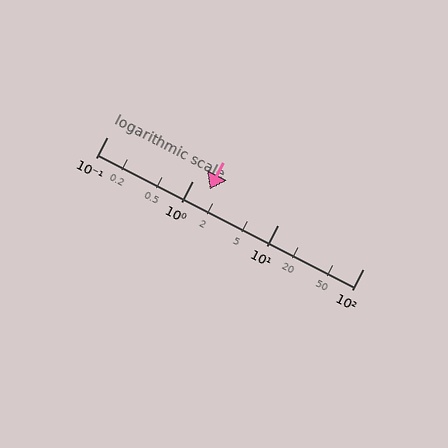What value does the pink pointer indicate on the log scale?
The pointer indicates approximately 1.6.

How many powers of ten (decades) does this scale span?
The scale spans 3 decades, from 0.1 to 100.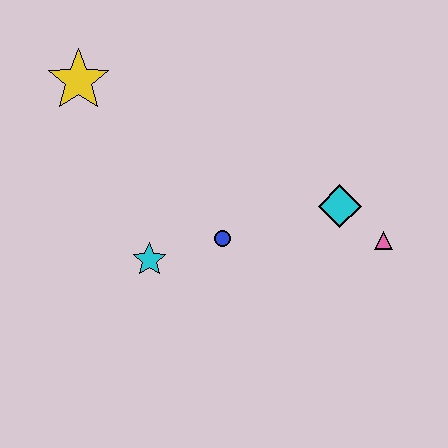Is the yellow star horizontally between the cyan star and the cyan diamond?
No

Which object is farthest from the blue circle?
The yellow star is farthest from the blue circle.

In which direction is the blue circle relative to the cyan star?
The blue circle is to the right of the cyan star.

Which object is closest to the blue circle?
The cyan star is closest to the blue circle.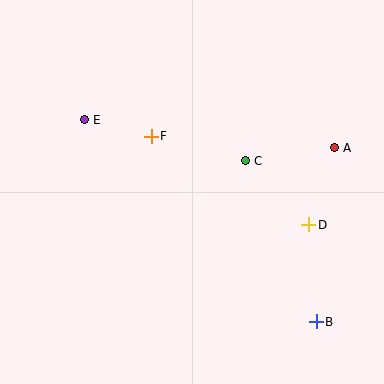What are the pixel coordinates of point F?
Point F is at (151, 136).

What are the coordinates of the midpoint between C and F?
The midpoint between C and F is at (198, 148).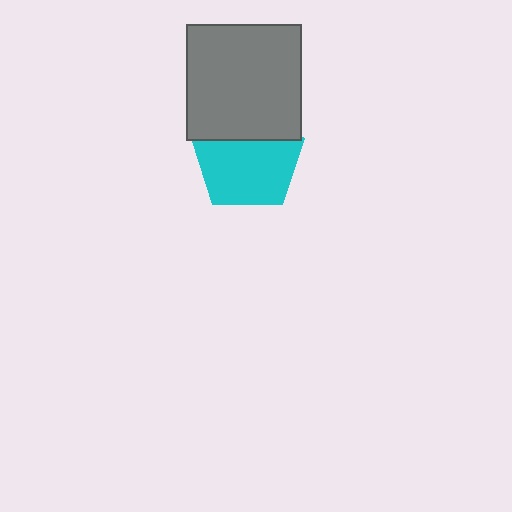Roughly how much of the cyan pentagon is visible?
Most of it is visible (roughly 69%).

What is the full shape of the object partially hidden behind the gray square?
The partially hidden object is a cyan pentagon.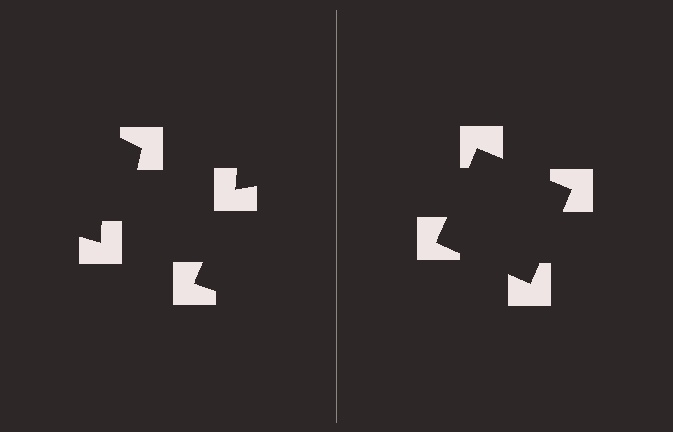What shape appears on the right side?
An illusory square.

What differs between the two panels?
The notched squares are positioned identically on both sides; only the wedge orientations differ. On the right they align to a square; on the left they are misaligned.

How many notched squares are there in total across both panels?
8 — 4 on each side.